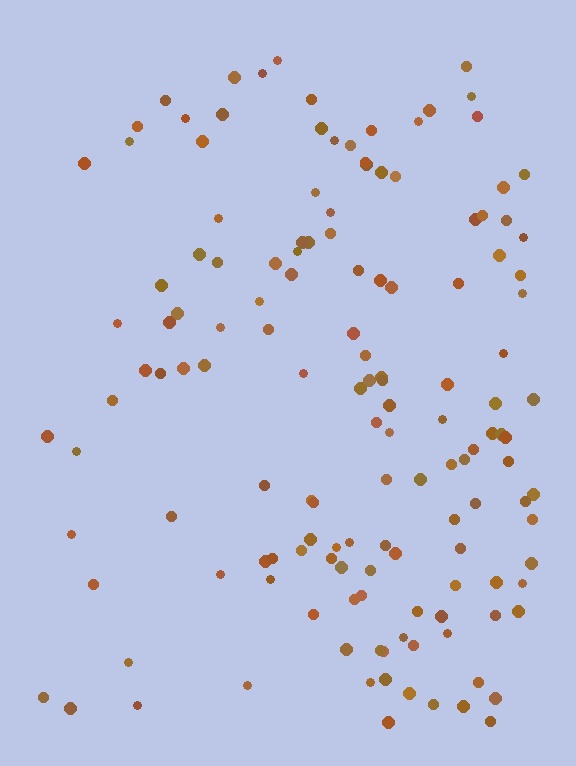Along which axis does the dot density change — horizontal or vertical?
Horizontal.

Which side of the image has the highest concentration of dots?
The right.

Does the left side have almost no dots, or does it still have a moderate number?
Still a moderate number, just noticeably fewer than the right.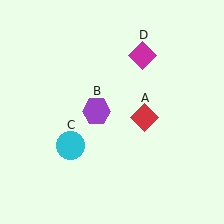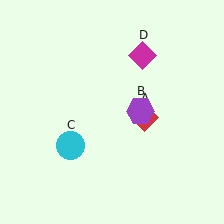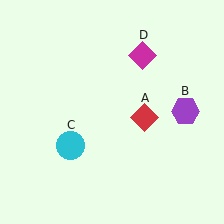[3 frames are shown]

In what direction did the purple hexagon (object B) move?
The purple hexagon (object B) moved right.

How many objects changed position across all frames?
1 object changed position: purple hexagon (object B).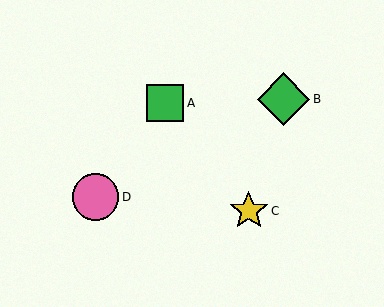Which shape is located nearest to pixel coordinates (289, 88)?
The green diamond (labeled B) at (284, 99) is nearest to that location.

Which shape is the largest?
The green diamond (labeled B) is the largest.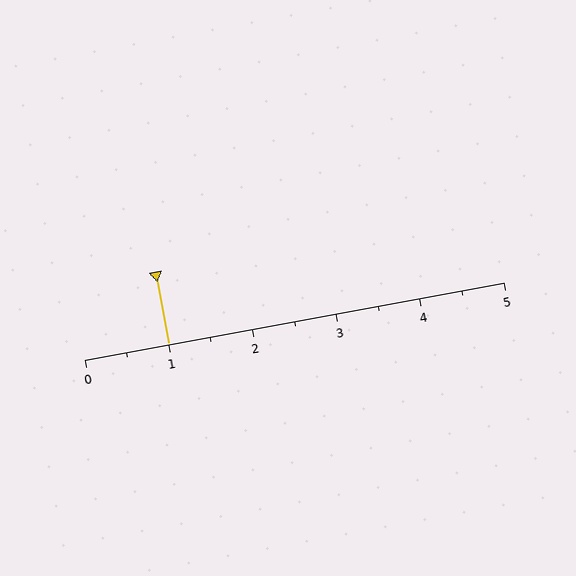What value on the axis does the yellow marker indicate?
The marker indicates approximately 1.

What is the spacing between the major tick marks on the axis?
The major ticks are spaced 1 apart.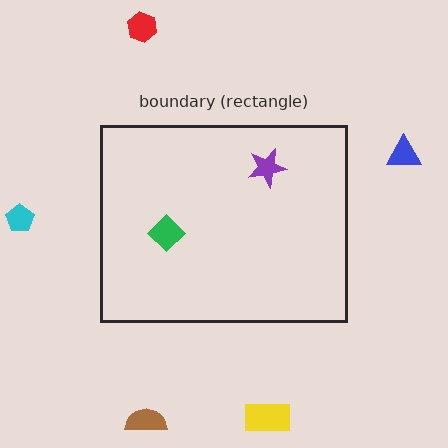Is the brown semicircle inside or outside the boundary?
Outside.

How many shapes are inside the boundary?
2 inside, 5 outside.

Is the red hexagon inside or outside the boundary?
Outside.